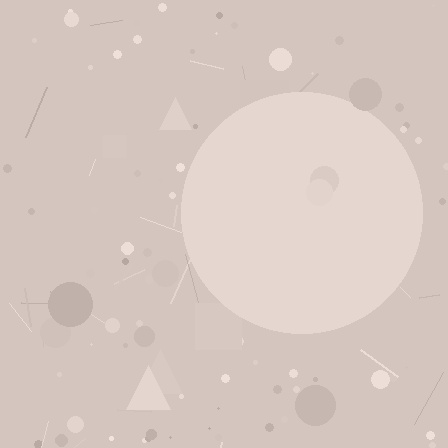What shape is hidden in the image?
A circle is hidden in the image.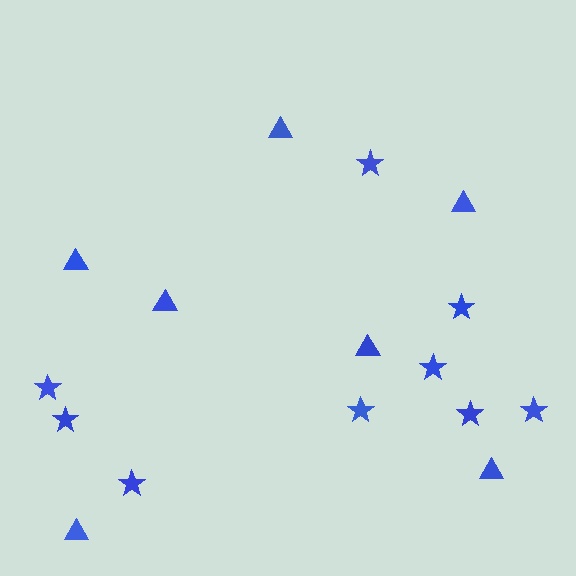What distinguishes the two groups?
There are 2 groups: one group of stars (9) and one group of triangles (7).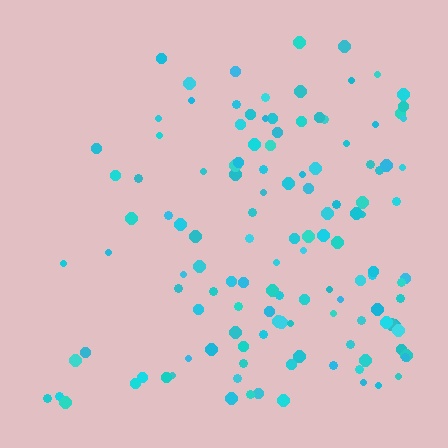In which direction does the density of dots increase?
From left to right, with the right side densest.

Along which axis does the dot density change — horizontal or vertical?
Horizontal.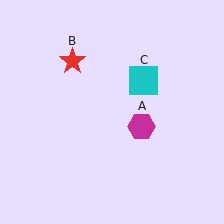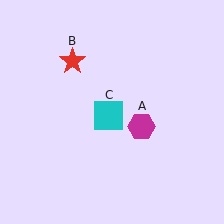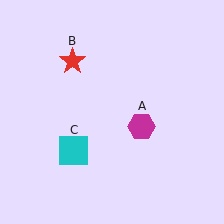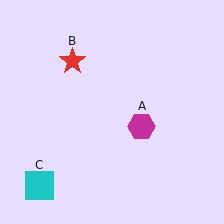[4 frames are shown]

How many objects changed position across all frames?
1 object changed position: cyan square (object C).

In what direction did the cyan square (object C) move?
The cyan square (object C) moved down and to the left.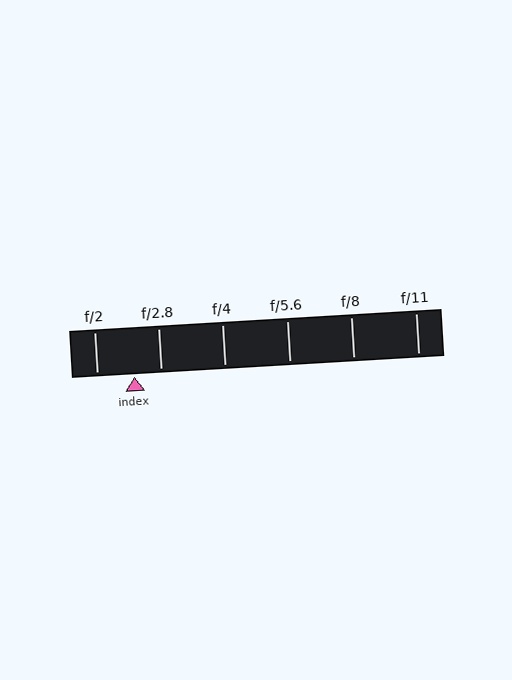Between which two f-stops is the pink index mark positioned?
The index mark is between f/2 and f/2.8.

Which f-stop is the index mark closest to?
The index mark is closest to f/2.8.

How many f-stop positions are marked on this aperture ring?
There are 6 f-stop positions marked.